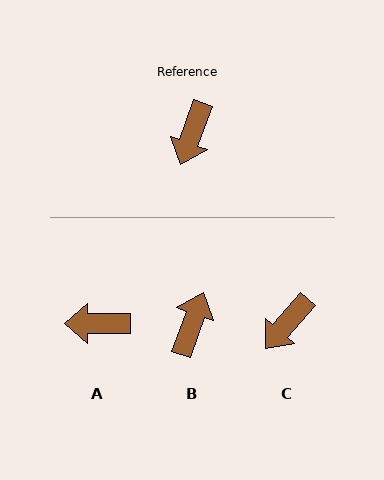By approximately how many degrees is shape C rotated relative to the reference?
Approximately 22 degrees clockwise.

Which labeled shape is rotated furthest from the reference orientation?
B, about 180 degrees away.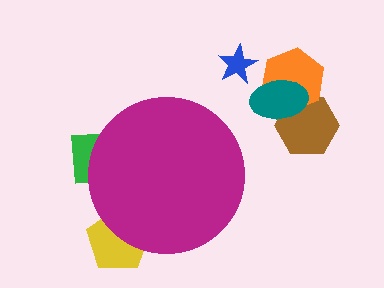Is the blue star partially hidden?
No, the blue star is fully visible.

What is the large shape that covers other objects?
A magenta circle.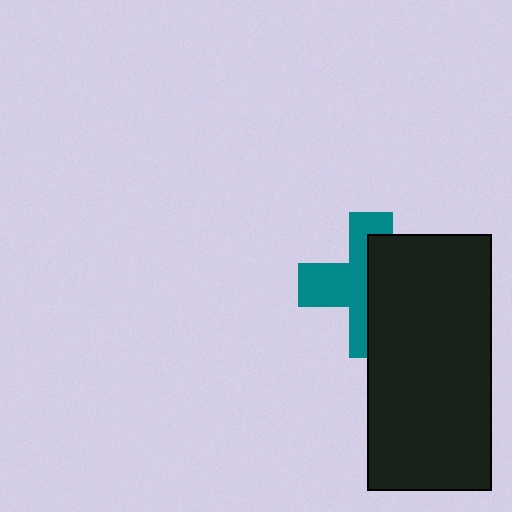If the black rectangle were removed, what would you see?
You would see the complete teal cross.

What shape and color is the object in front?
The object in front is a black rectangle.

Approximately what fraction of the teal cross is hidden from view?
Roughly 50% of the teal cross is hidden behind the black rectangle.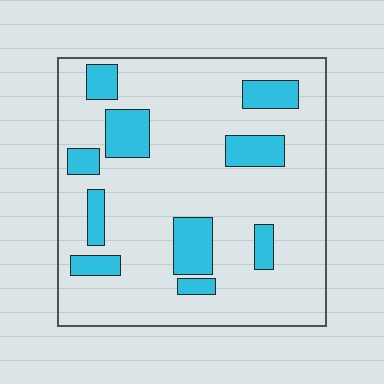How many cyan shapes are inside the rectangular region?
10.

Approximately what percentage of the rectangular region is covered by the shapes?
Approximately 20%.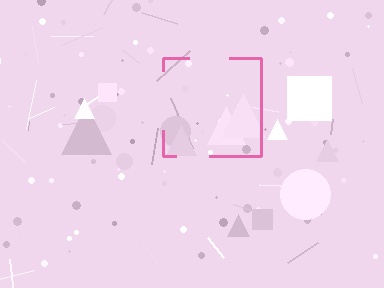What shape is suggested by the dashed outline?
The dashed outline suggests a square.